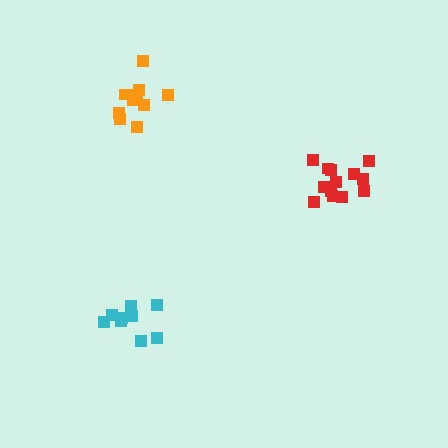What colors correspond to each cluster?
The clusters are colored: red, orange, cyan.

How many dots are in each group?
Group 1: 13 dots, Group 2: 10 dots, Group 3: 9 dots (32 total).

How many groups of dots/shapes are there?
There are 3 groups.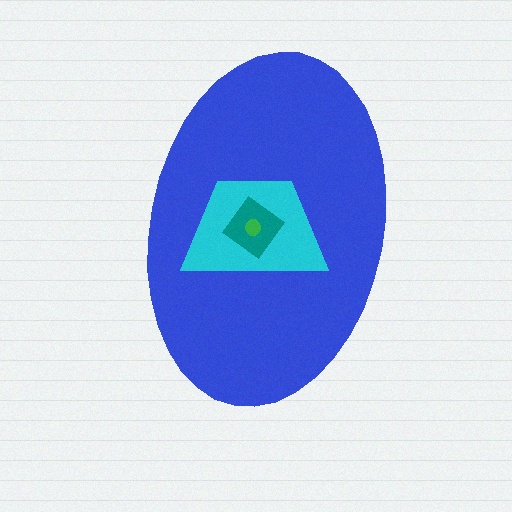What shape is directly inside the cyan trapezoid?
The teal diamond.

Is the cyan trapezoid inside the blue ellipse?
Yes.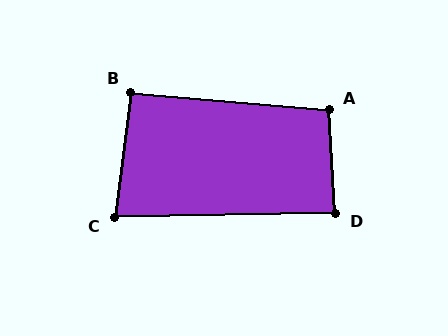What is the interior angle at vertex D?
Approximately 88 degrees (approximately right).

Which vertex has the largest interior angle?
A, at approximately 98 degrees.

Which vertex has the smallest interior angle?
C, at approximately 82 degrees.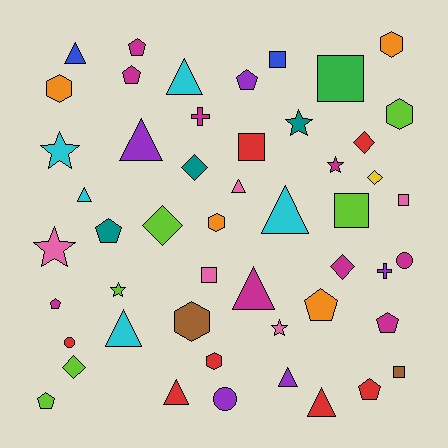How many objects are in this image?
There are 50 objects.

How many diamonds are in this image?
There are 6 diamonds.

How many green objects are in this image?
There is 1 green object.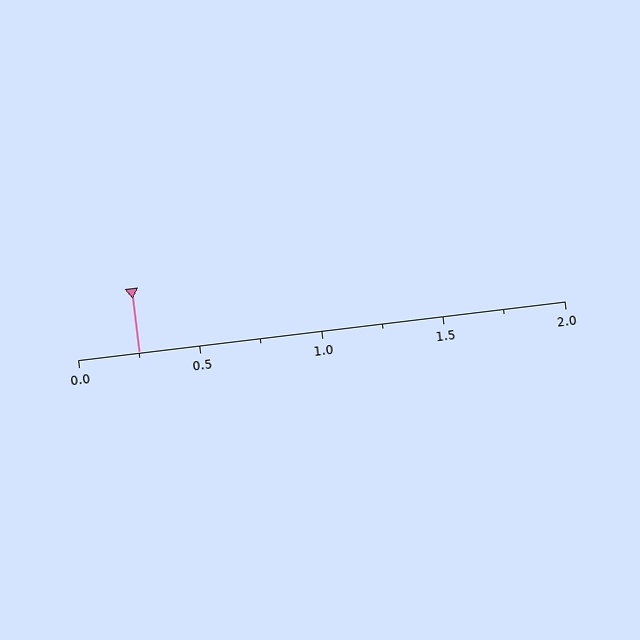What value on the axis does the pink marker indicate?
The marker indicates approximately 0.25.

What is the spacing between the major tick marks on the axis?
The major ticks are spaced 0.5 apart.